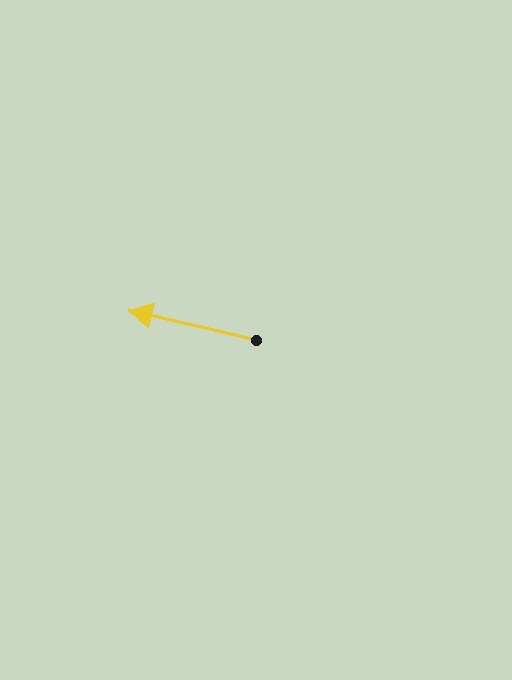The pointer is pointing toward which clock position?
Roughly 9 o'clock.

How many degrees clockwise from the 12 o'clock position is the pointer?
Approximately 283 degrees.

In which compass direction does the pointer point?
West.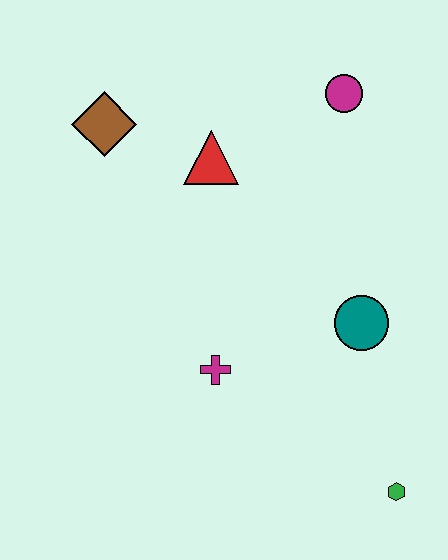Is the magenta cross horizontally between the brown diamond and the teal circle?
Yes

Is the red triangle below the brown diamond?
Yes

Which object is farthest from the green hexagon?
The brown diamond is farthest from the green hexagon.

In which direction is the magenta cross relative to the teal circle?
The magenta cross is to the left of the teal circle.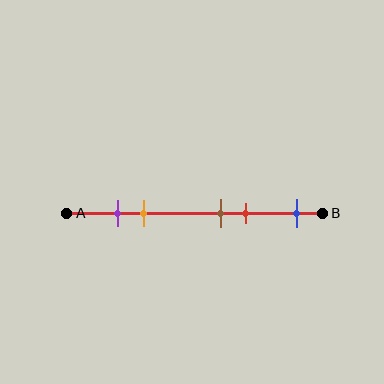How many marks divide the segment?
There are 5 marks dividing the segment.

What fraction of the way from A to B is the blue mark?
The blue mark is approximately 90% (0.9) of the way from A to B.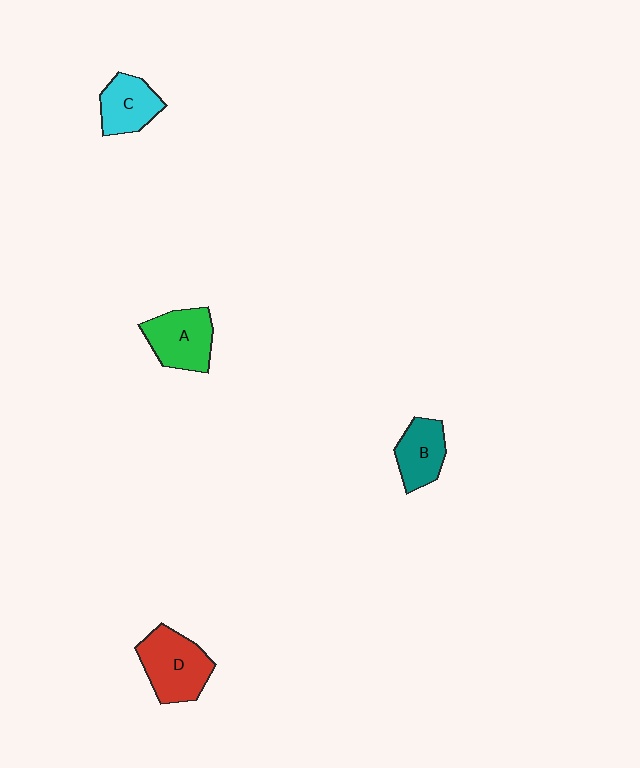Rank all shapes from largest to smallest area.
From largest to smallest: D (red), A (green), C (cyan), B (teal).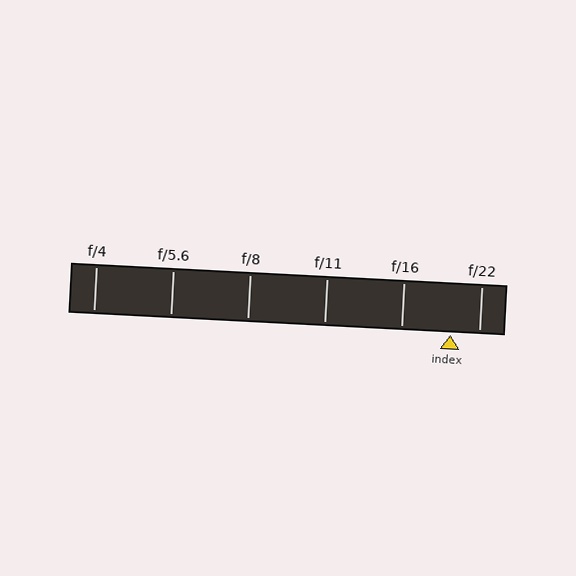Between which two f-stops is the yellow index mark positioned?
The index mark is between f/16 and f/22.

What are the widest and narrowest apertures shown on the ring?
The widest aperture shown is f/4 and the narrowest is f/22.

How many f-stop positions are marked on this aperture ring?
There are 6 f-stop positions marked.